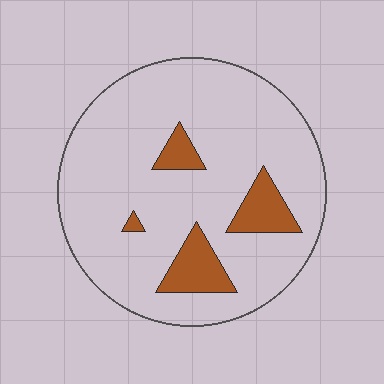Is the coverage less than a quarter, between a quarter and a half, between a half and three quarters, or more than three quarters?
Less than a quarter.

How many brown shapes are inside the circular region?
4.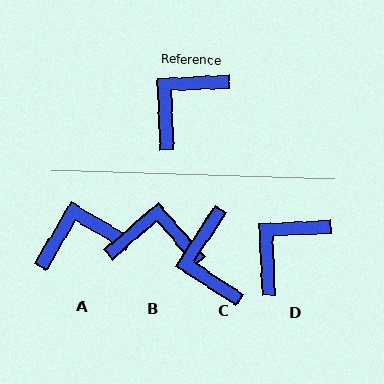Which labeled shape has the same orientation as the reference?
D.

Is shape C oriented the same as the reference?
No, it is off by about 54 degrees.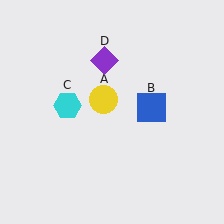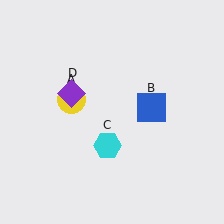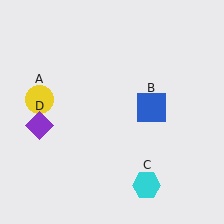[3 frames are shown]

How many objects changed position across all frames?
3 objects changed position: yellow circle (object A), cyan hexagon (object C), purple diamond (object D).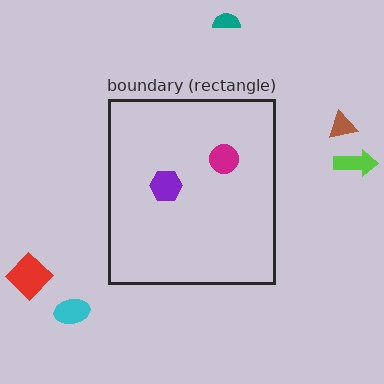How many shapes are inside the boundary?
2 inside, 5 outside.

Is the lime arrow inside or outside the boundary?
Outside.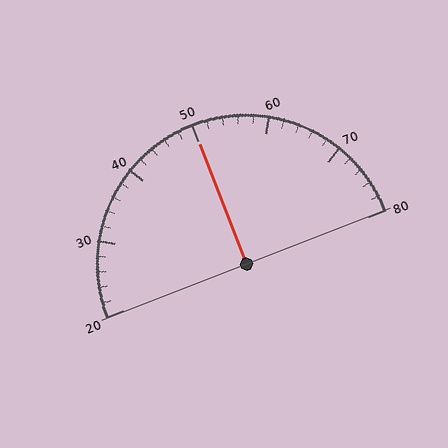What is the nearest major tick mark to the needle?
The nearest major tick mark is 50.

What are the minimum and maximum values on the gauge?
The gauge ranges from 20 to 80.